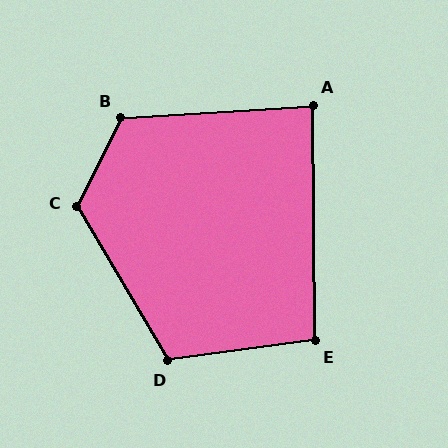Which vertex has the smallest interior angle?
A, at approximately 87 degrees.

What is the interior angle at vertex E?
Approximately 97 degrees (obtuse).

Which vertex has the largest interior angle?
C, at approximately 123 degrees.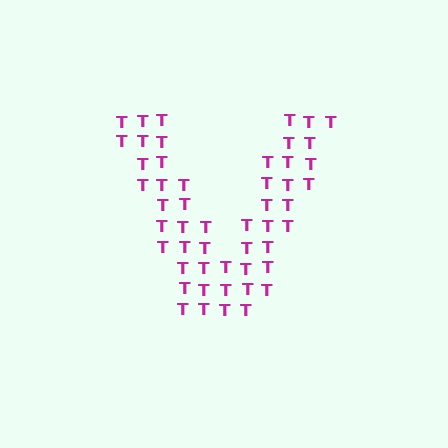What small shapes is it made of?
It is made of small letter T's.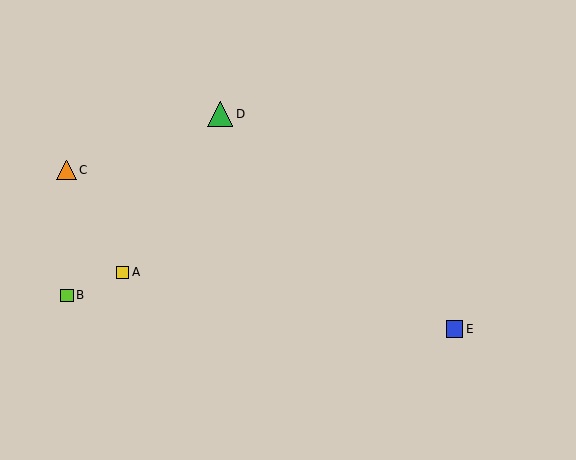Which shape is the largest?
The green triangle (labeled D) is the largest.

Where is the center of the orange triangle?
The center of the orange triangle is at (66, 170).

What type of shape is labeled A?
Shape A is a yellow square.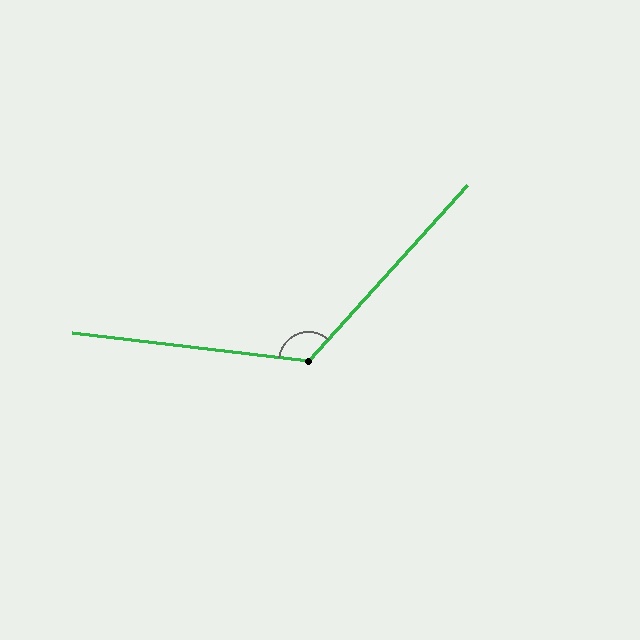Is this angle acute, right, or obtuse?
It is obtuse.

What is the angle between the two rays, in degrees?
Approximately 125 degrees.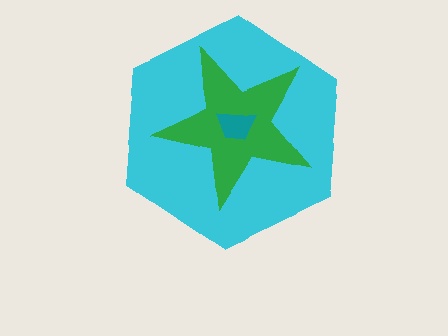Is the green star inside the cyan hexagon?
Yes.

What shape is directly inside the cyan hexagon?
The green star.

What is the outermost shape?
The cyan hexagon.